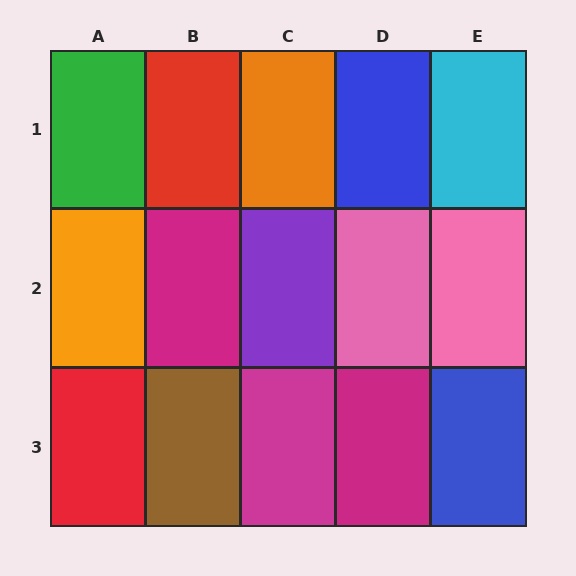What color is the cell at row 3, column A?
Red.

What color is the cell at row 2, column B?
Magenta.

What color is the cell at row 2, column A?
Orange.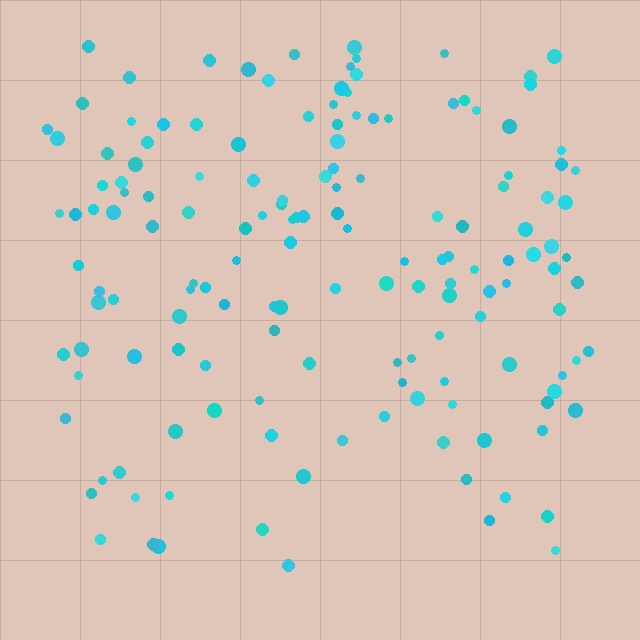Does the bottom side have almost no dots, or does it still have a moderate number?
Still a moderate number, just noticeably fewer than the top.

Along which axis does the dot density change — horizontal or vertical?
Vertical.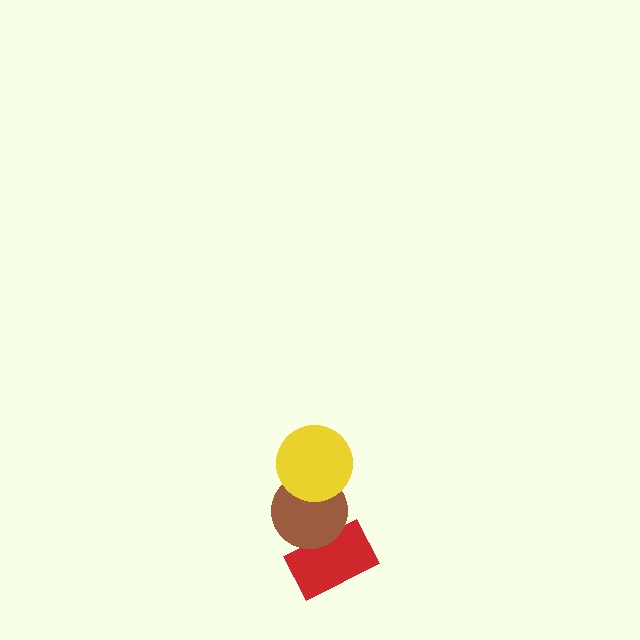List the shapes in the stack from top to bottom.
From top to bottom: the yellow circle, the brown circle, the red rectangle.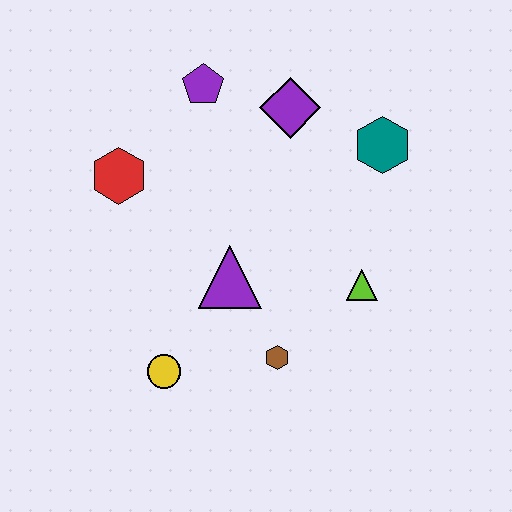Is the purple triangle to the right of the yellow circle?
Yes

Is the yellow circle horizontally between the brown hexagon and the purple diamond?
No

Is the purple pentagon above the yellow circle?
Yes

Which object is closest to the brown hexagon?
The purple triangle is closest to the brown hexagon.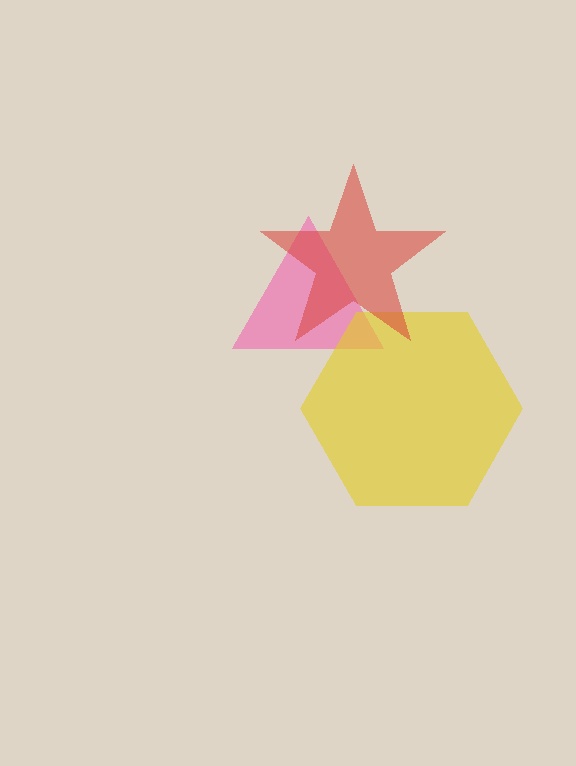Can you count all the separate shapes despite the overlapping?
Yes, there are 3 separate shapes.